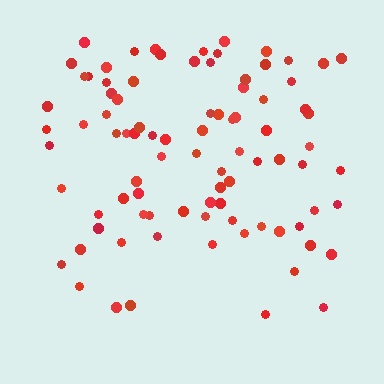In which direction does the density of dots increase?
From bottom to top, with the top side densest.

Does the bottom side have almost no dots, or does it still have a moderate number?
Still a moderate number, just noticeably fewer than the top.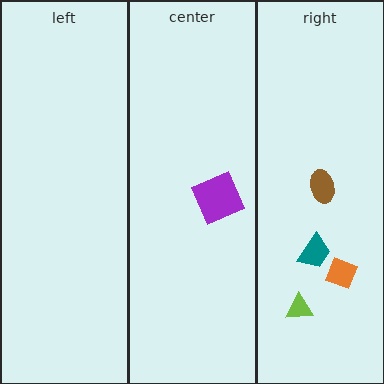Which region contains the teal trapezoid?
The right region.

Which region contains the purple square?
The center region.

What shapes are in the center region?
The purple square.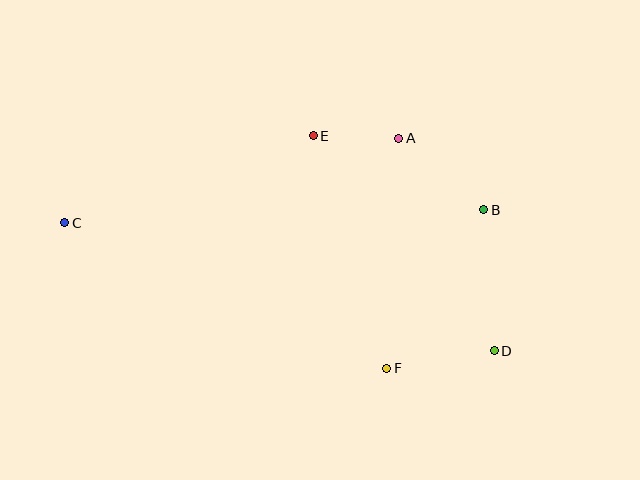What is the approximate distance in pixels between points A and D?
The distance between A and D is approximately 233 pixels.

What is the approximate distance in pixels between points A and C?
The distance between A and C is approximately 345 pixels.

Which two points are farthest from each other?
Points C and D are farthest from each other.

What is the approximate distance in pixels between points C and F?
The distance between C and F is approximately 353 pixels.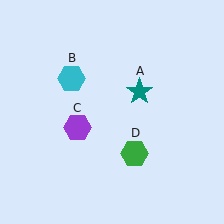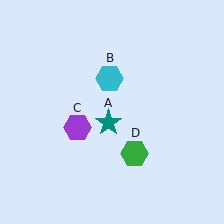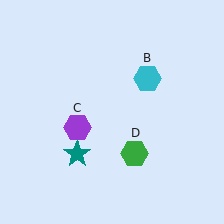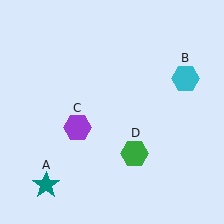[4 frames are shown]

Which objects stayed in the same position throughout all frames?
Purple hexagon (object C) and green hexagon (object D) remained stationary.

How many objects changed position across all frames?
2 objects changed position: teal star (object A), cyan hexagon (object B).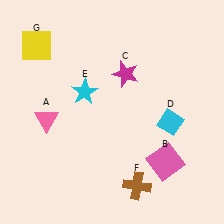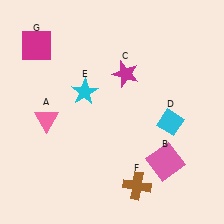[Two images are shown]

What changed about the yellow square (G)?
In Image 1, G is yellow. In Image 2, it changed to magenta.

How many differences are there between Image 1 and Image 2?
There is 1 difference between the two images.